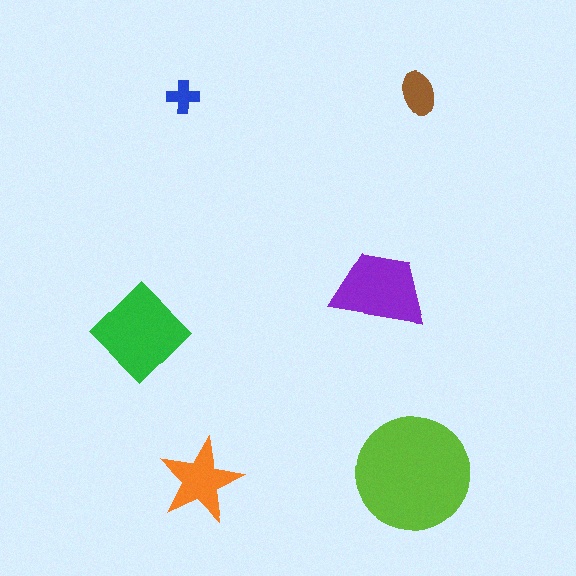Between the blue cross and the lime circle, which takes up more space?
The lime circle.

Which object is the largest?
The lime circle.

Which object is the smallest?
The blue cross.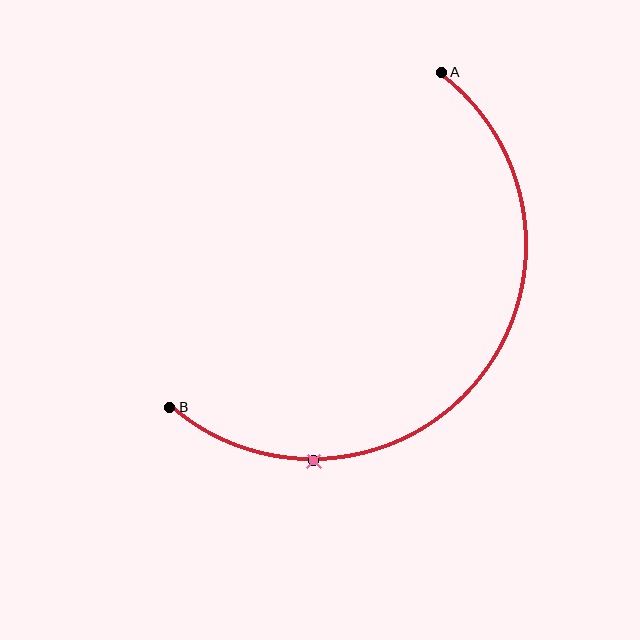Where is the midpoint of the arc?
The arc midpoint is the point on the curve farthest from the straight line joining A and B. It sits below and to the right of that line.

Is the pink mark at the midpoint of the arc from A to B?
No. The pink mark lies on the arc but is closer to endpoint B. The arc midpoint would be at the point on the curve equidistant along the arc from both A and B.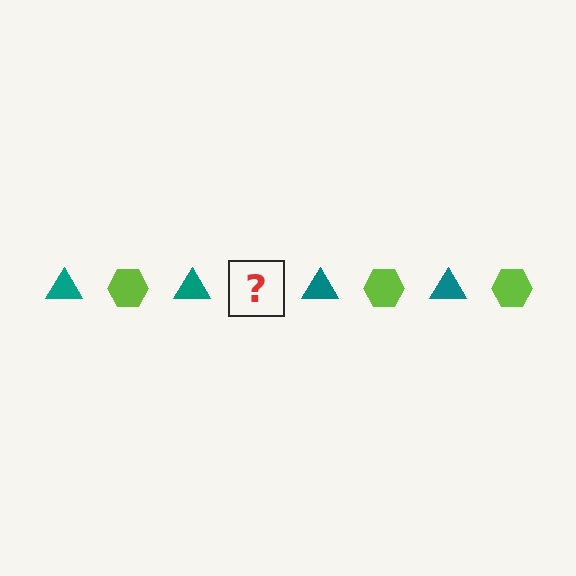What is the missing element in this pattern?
The missing element is a lime hexagon.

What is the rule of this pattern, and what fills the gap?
The rule is that the pattern alternates between teal triangle and lime hexagon. The gap should be filled with a lime hexagon.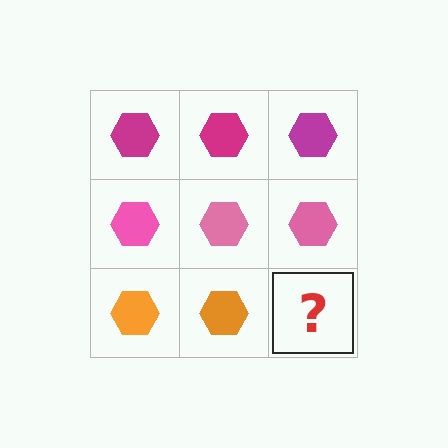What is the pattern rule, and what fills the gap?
The rule is that each row has a consistent color. The gap should be filled with an orange hexagon.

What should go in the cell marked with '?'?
The missing cell should contain an orange hexagon.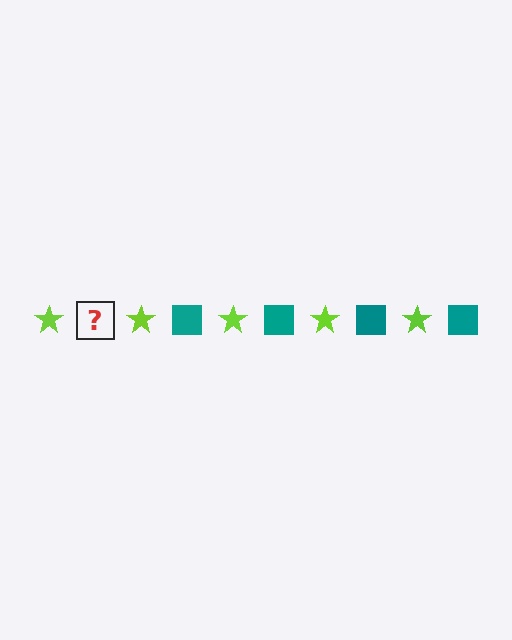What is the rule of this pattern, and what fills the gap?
The rule is that the pattern alternates between lime star and teal square. The gap should be filled with a teal square.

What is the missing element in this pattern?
The missing element is a teal square.